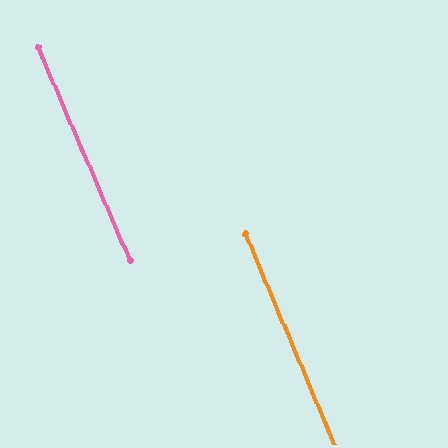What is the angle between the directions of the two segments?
Approximately 0 degrees.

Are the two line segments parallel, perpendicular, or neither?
Parallel — their directions differ by only 0.4°.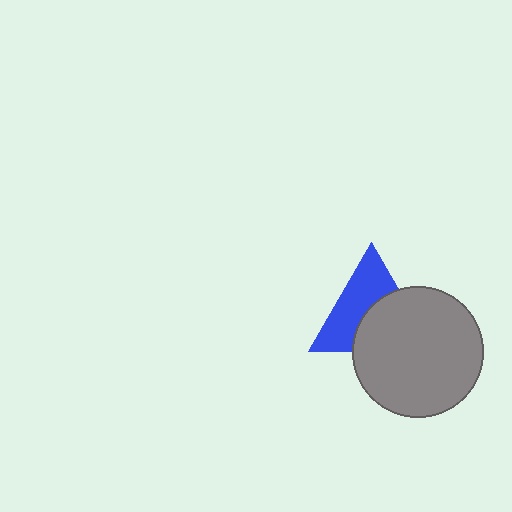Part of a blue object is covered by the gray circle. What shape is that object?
It is a triangle.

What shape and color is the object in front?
The object in front is a gray circle.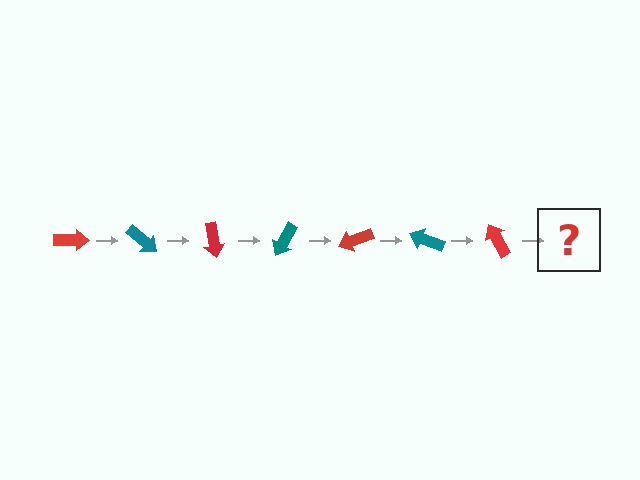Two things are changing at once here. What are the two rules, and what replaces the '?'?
The two rules are that it rotates 40 degrees each step and the color cycles through red and teal. The '?' should be a teal arrow, rotated 280 degrees from the start.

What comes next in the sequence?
The next element should be a teal arrow, rotated 280 degrees from the start.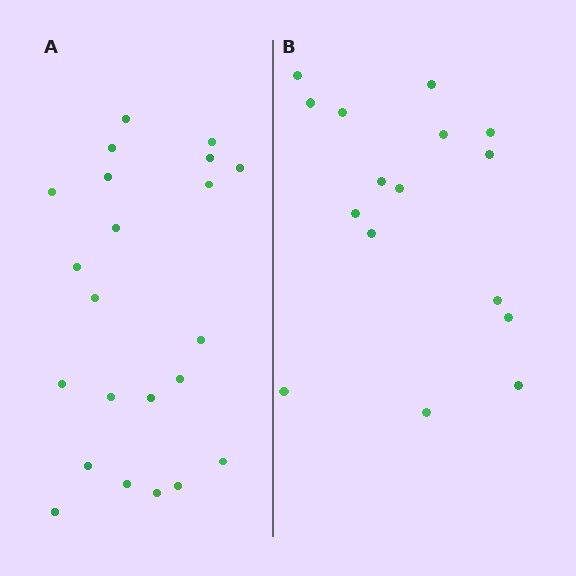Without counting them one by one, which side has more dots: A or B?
Region A (the left region) has more dots.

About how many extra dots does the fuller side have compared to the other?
Region A has about 6 more dots than region B.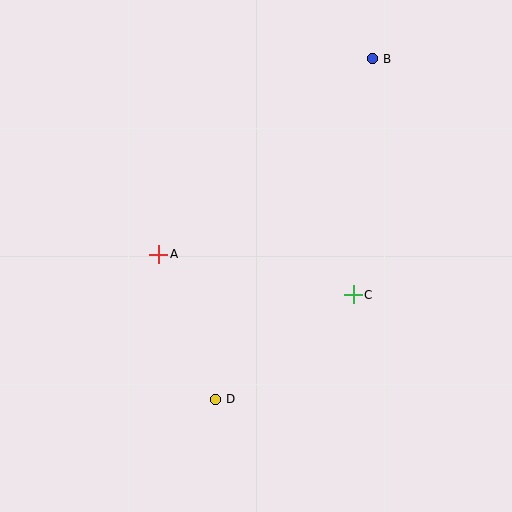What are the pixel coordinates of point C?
Point C is at (353, 295).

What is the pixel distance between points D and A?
The distance between D and A is 155 pixels.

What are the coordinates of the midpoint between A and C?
The midpoint between A and C is at (256, 275).